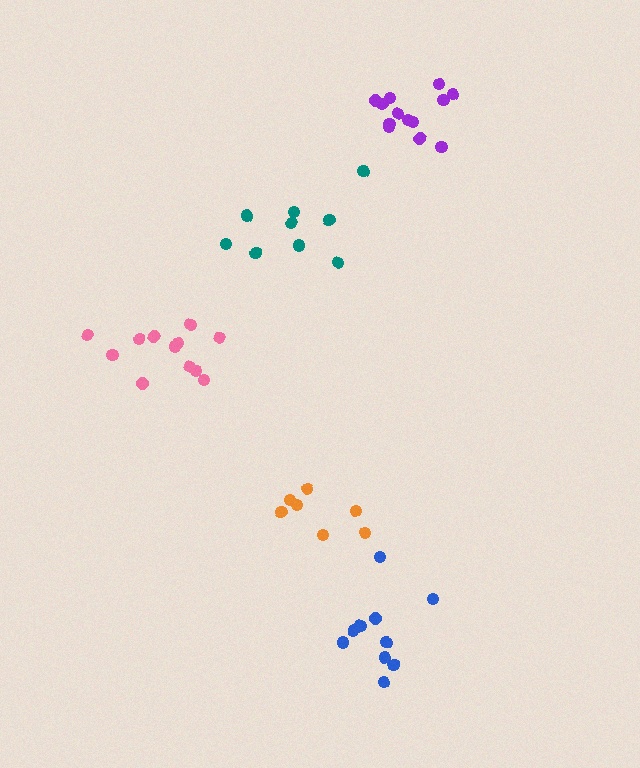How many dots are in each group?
Group 1: 12 dots, Group 2: 10 dots, Group 3: 13 dots, Group 4: 7 dots, Group 5: 9 dots (51 total).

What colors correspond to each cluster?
The clusters are colored: pink, blue, purple, orange, teal.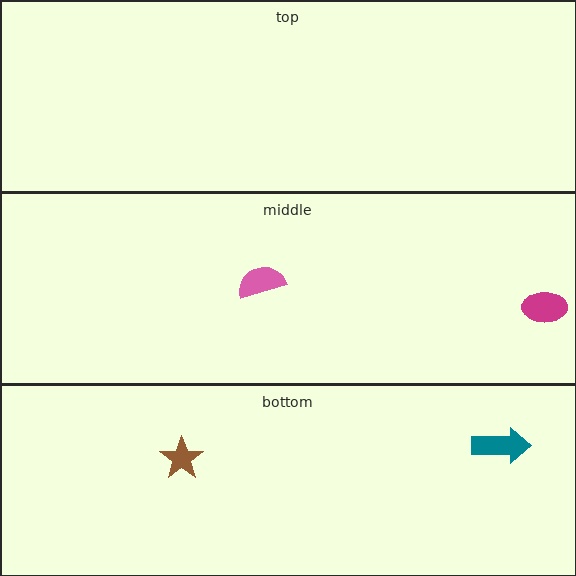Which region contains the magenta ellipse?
The middle region.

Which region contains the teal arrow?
The bottom region.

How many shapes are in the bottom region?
2.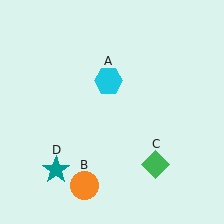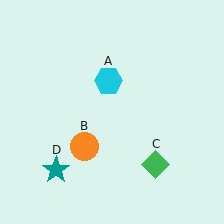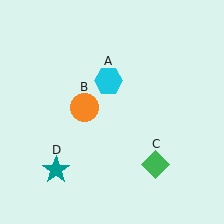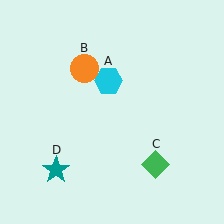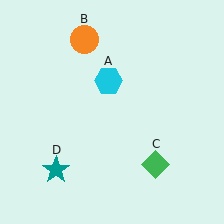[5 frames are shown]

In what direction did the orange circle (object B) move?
The orange circle (object B) moved up.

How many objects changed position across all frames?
1 object changed position: orange circle (object B).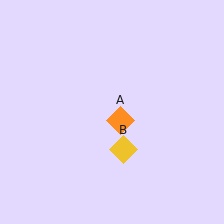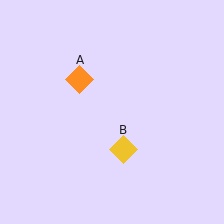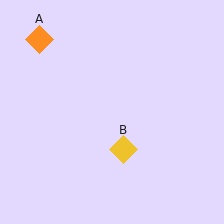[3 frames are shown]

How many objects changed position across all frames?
1 object changed position: orange diamond (object A).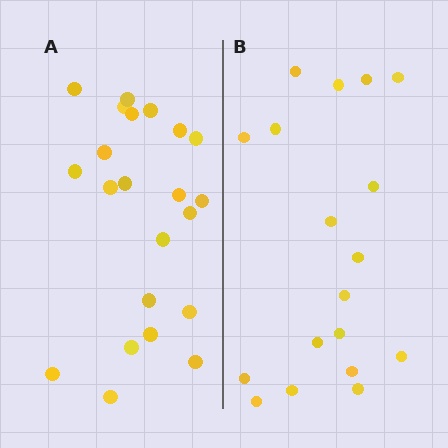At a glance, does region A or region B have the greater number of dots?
Region A (the left region) has more dots.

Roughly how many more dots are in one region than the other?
Region A has about 4 more dots than region B.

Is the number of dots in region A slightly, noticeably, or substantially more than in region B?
Region A has only slightly more — the two regions are fairly close. The ratio is roughly 1.2 to 1.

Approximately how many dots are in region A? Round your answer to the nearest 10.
About 20 dots. (The exact count is 22, which rounds to 20.)